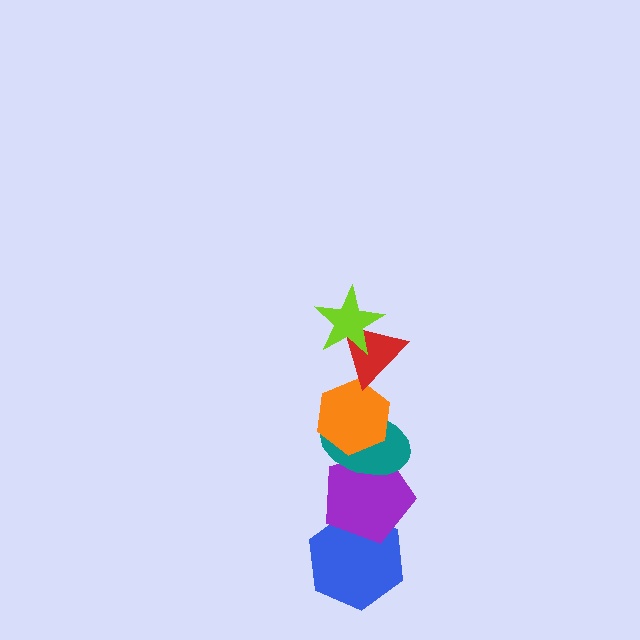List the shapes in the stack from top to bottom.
From top to bottom: the lime star, the red triangle, the orange hexagon, the teal ellipse, the purple pentagon, the blue hexagon.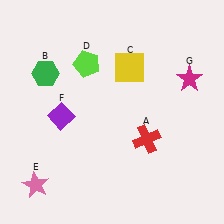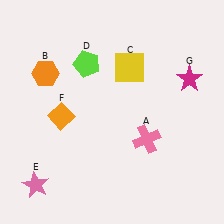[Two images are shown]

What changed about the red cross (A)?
In Image 1, A is red. In Image 2, it changed to pink.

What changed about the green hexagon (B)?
In Image 1, B is green. In Image 2, it changed to orange.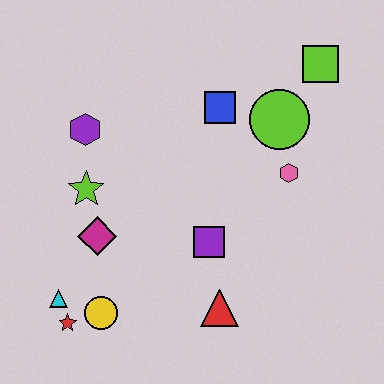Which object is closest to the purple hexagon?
The lime star is closest to the purple hexagon.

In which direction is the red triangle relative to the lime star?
The red triangle is to the right of the lime star.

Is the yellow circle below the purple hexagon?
Yes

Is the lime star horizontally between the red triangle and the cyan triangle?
Yes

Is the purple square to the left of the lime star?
No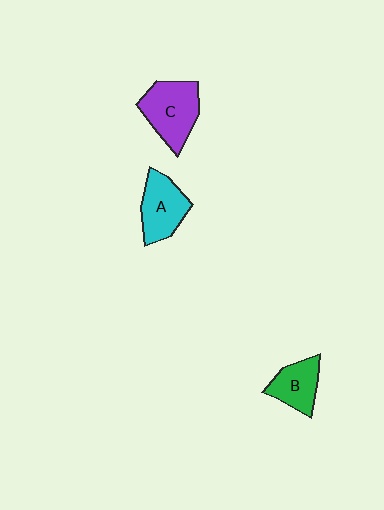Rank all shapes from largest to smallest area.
From largest to smallest: C (purple), A (cyan), B (green).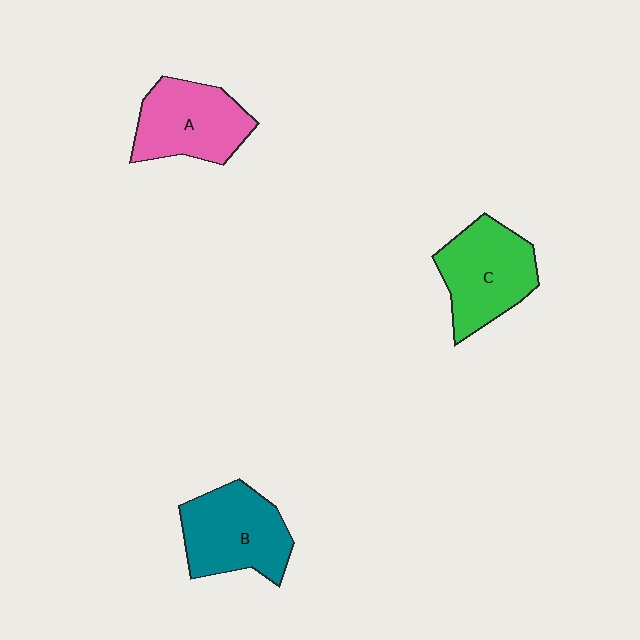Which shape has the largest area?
Shape B (teal).